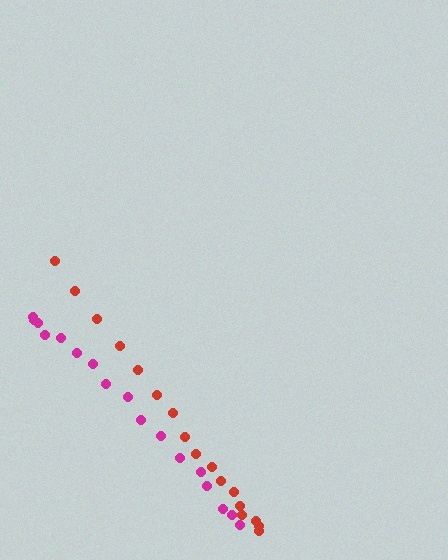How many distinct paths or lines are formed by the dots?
There are 2 distinct paths.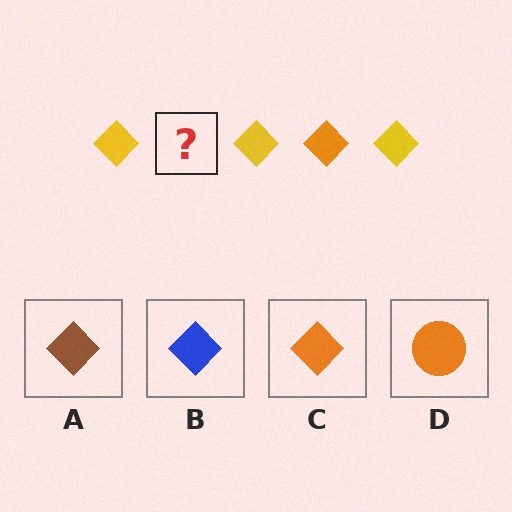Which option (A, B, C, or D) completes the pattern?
C.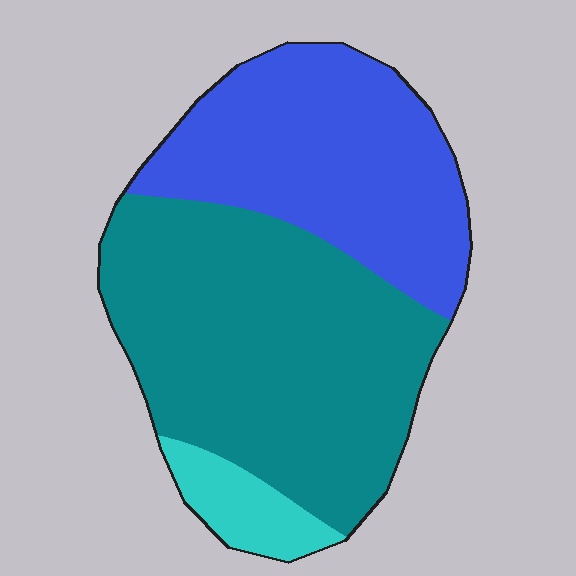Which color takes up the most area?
Teal, at roughly 55%.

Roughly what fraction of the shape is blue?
Blue takes up about three eighths (3/8) of the shape.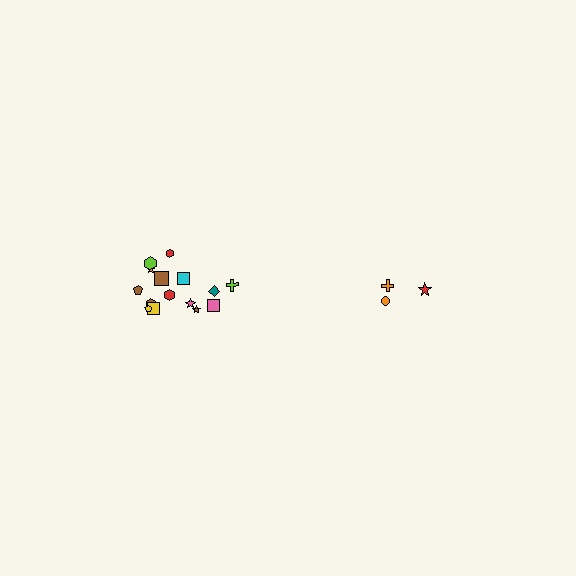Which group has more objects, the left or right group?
The left group.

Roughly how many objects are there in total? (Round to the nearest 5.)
Roughly 20 objects in total.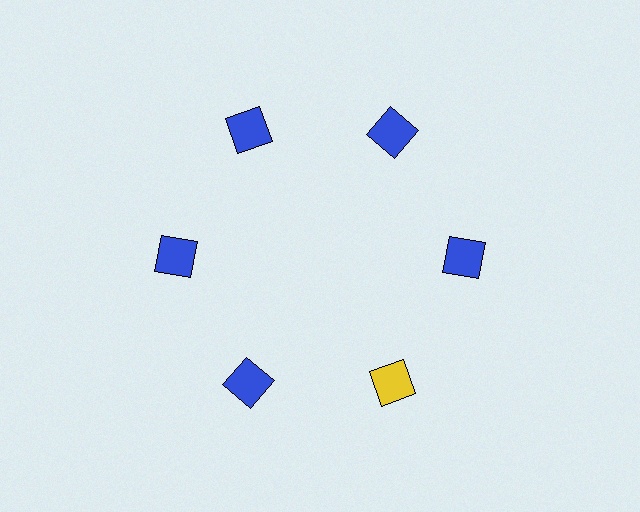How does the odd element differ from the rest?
It has a different color: yellow instead of blue.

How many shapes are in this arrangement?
There are 6 shapes arranged in a ring pattern.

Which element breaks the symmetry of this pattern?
The yellow square at roughly the 5 o'clock position breaks the symmetry. All other shapes are blue squares.